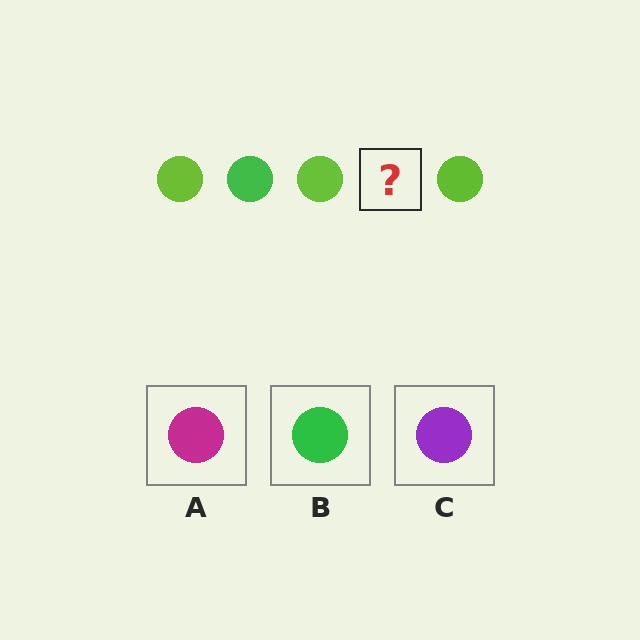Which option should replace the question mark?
Option B.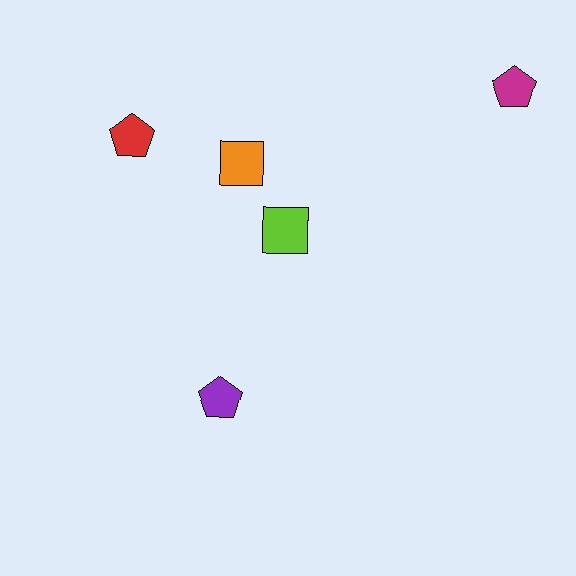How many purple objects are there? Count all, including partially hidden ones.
There is 1 purple object.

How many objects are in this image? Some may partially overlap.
There are 5 objects.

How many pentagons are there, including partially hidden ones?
There are 3 pentagons.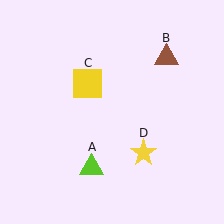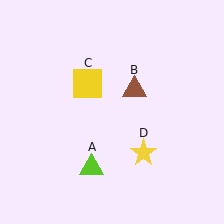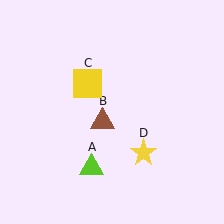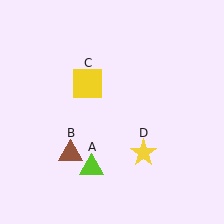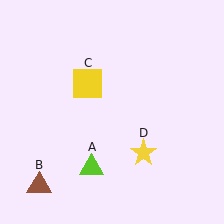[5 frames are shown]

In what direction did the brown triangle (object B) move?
The brown triangle (object B) moved down and to the left.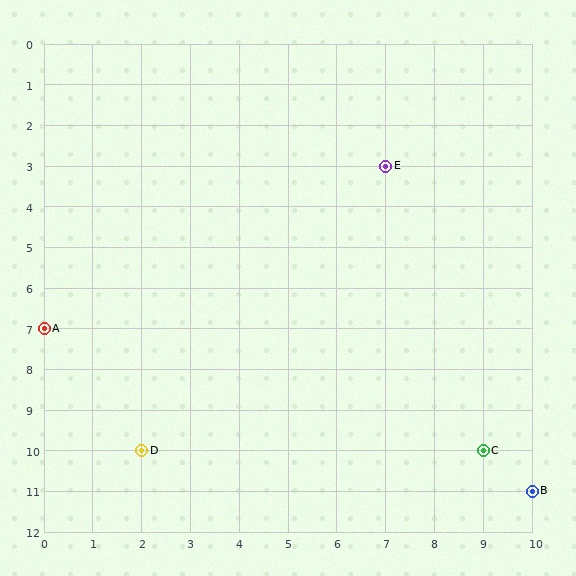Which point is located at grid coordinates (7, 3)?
Point E is at (7, 3).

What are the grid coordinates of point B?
Point B is at grid coordinates (10, 11).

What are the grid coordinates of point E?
Point E is at grid coordinates (7, 3).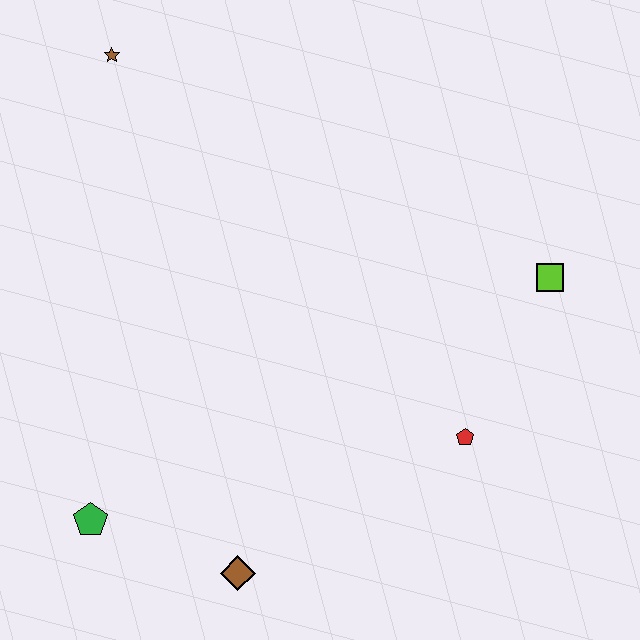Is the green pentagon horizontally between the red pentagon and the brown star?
No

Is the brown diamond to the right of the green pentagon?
Yes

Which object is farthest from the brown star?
The brown diamond is farthest from the brown star.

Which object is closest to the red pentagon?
The lime square is closest to the red pentagon.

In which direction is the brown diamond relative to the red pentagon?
The brown diamond is to the left of the red pentagon.